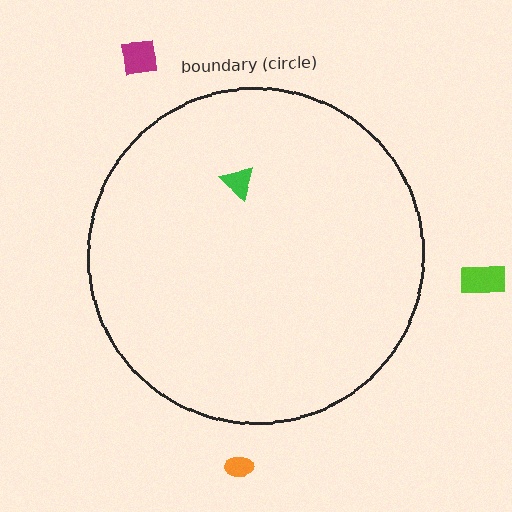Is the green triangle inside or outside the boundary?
Inside.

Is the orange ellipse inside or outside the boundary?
Outside.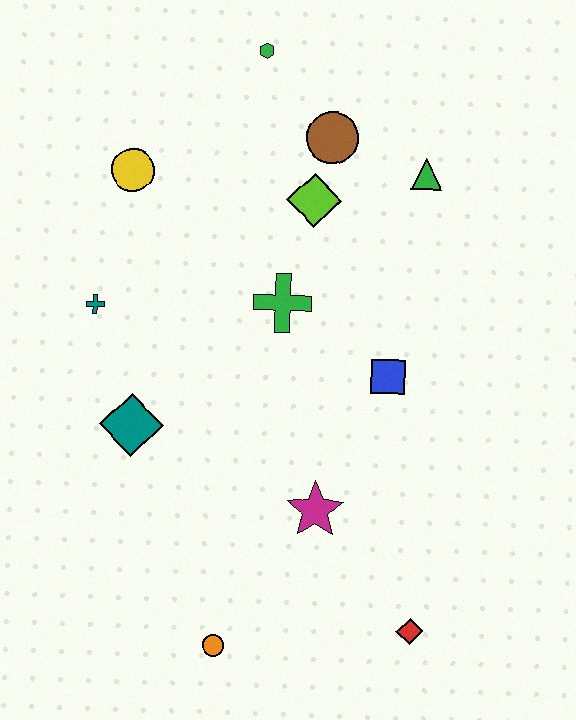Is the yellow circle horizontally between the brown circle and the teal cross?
Yes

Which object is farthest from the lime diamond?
The orange circle is farthest from the lime diamond.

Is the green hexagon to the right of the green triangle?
No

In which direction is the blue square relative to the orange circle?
The blue square is above the orange circle.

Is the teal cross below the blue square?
No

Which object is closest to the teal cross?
The teal diamond is closest to the teal cross.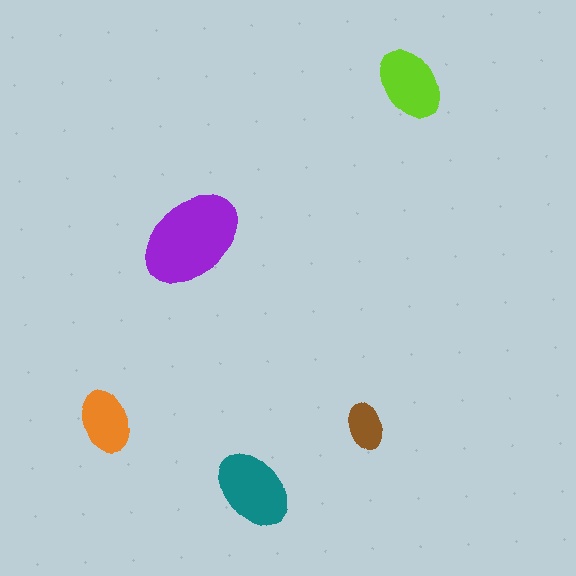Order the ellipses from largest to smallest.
the purple one, the teal one, the lime one, the orange one, the brown one.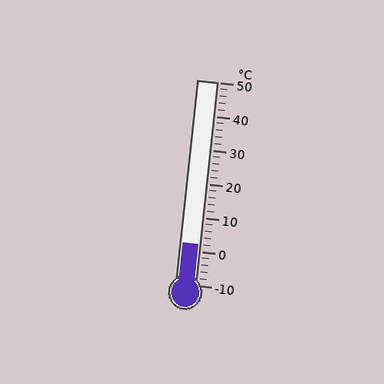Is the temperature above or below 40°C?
The temperature is below 40°C.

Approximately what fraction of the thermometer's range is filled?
The thermometer is filled to approximately 20% of its range.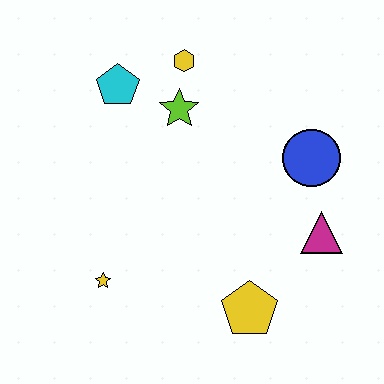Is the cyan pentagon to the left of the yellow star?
No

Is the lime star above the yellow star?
Yes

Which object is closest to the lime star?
The yellow hexagon is closest to the lime star.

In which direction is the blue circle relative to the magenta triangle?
The blue circle is above the magenta triangle.